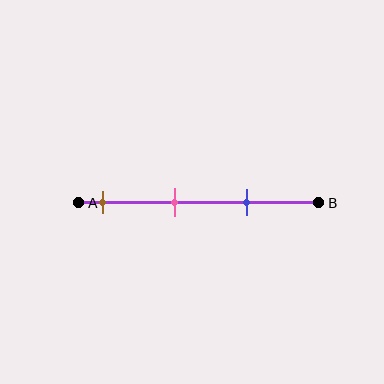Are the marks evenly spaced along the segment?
Yes, the marks are approximately evenly spaced.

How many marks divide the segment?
There are 3 marks dividing the segment.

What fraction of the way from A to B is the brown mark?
The brown mark is approximately 10% (0.1) of the way from A to B.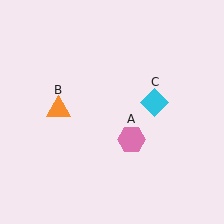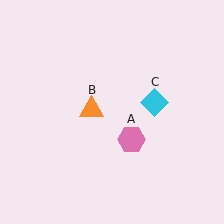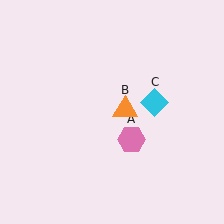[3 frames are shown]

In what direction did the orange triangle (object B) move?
The orange triangle (object B) moved right.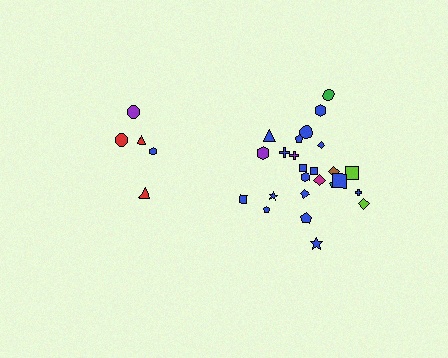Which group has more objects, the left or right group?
The right group.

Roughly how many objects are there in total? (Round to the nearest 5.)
Roughly 30 objects in total.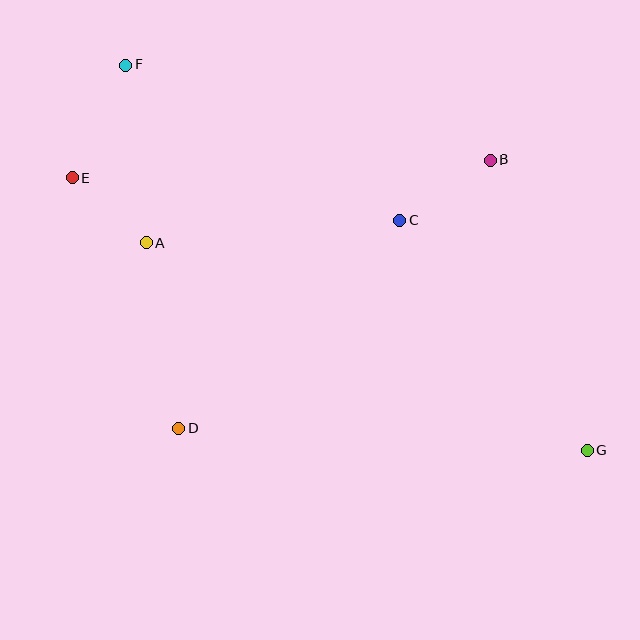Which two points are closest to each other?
Points A and E are closest to each other.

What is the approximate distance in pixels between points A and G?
The distance between A and G is approximately 487 pixels.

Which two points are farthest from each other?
Points F and G are farthest from each other.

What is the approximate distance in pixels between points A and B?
The distance between A and B is approximately 353 pixels.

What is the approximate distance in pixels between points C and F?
The distance between C and F is approximately 315 pixels.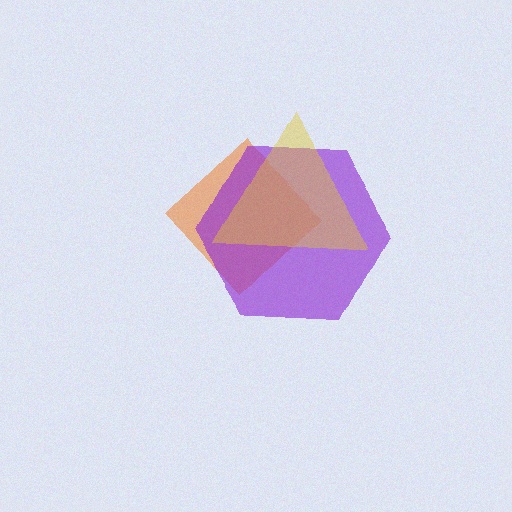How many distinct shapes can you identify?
There are 3 distinct shapes: an orange diamond, a purple hexagon, a yellow triangle.